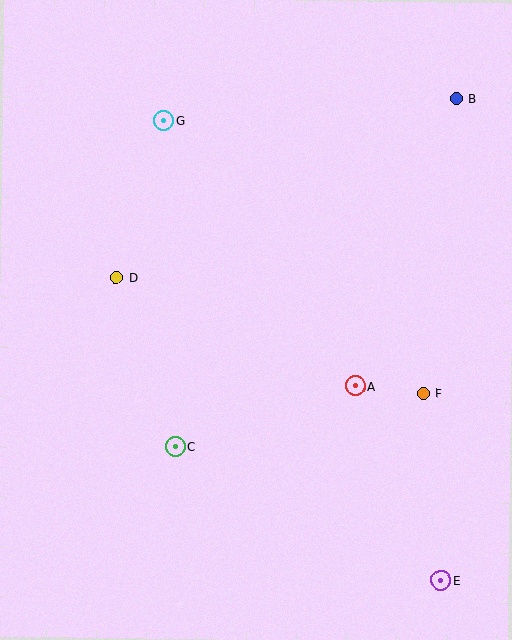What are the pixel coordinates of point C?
Point C is at (175, 447).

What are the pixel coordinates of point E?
Point E is at (441, 581).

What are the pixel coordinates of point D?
Point D is at (116, 278).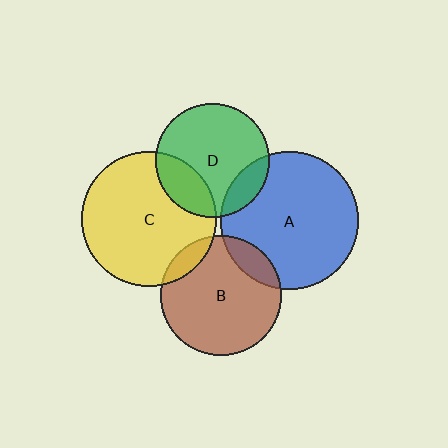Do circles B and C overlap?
Yes.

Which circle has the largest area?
Circle A (blue).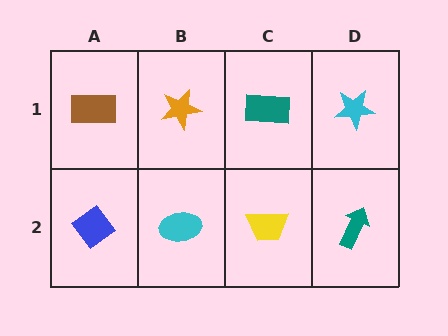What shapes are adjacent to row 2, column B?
An orange star (row 1, column B), a blue diamond (row 2, column A), a yellow trapezoid (row 2, column C).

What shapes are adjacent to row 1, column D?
A teal arrow (row 2, column D), a teal rectangle (row 1, column C).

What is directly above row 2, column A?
A brown rectangle.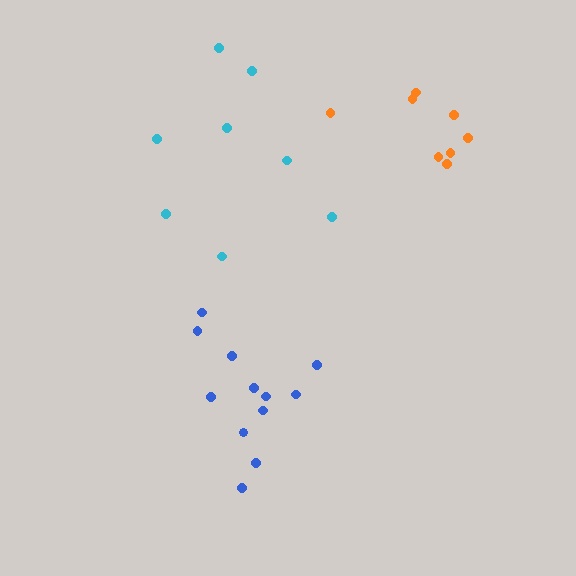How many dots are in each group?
Group 1: 12 dots, Group 2: 8 dots, Group 3: 8 dots (28 total).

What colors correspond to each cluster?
The clusters are colored: blue, orange, cyan.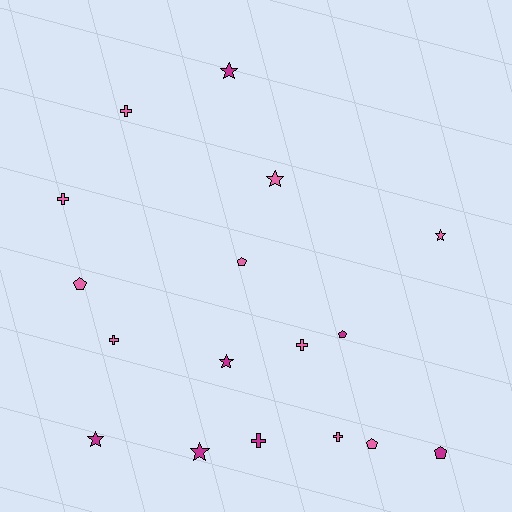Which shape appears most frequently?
Star, with 6 objects.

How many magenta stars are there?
There are 4 magenta stars.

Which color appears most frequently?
Pink, with 10 objects.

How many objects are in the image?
There are 17 objects.